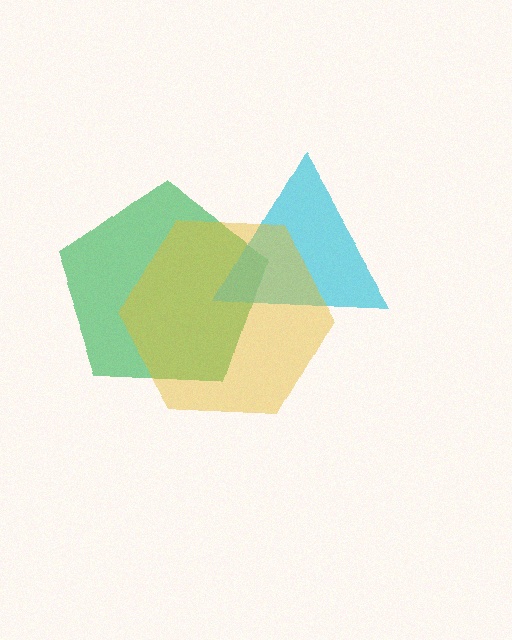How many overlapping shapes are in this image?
There are 3 overlapping shapes in the image.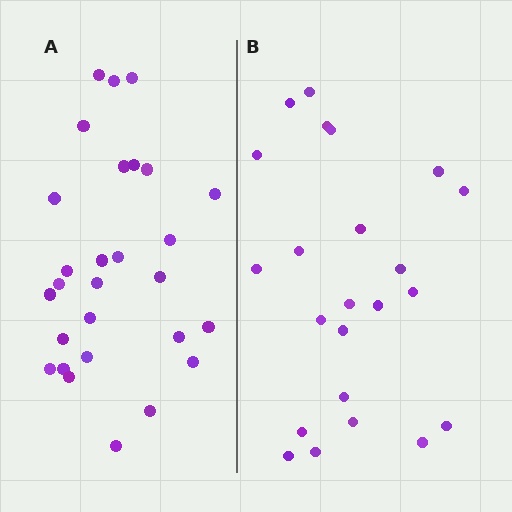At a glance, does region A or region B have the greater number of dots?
Region A (the left region) has more dots.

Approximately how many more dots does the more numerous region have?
Region A has about 5 more dots than region B.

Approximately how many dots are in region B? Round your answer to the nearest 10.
About 20 dots. (The exact count is 23, which rounds to 20.)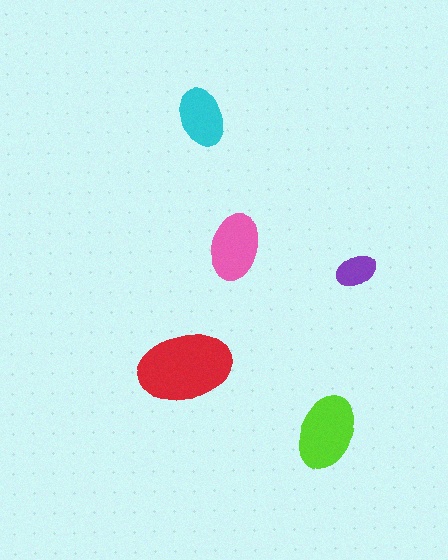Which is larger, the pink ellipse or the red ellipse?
The red one.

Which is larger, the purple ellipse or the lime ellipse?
The lime one.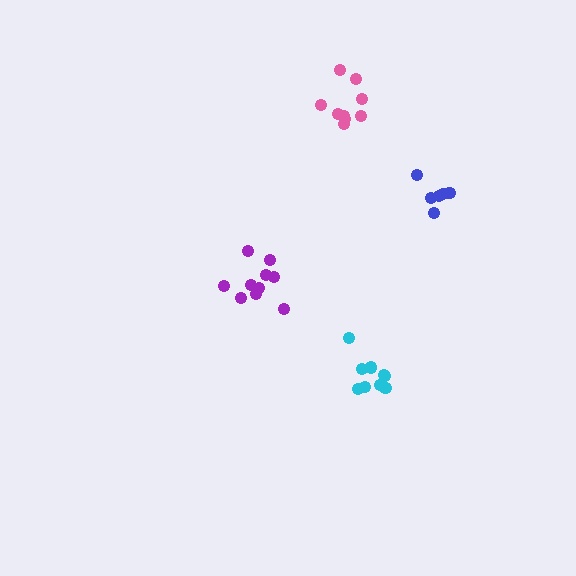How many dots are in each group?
Group 1: 10 dots, Group 2: 9 dots, Group 3: 6 dots, Group 4: 10 dots (35 total).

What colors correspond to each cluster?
The clusters are colored: cyan, pink, blue, purple.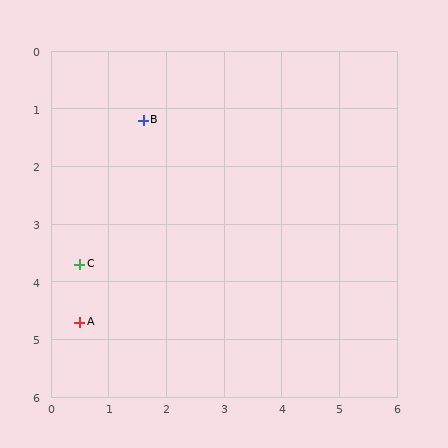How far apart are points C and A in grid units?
Points C and A are about 1.0 grid units apart.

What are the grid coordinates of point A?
Point A is at approximately (0.5, 4.7).